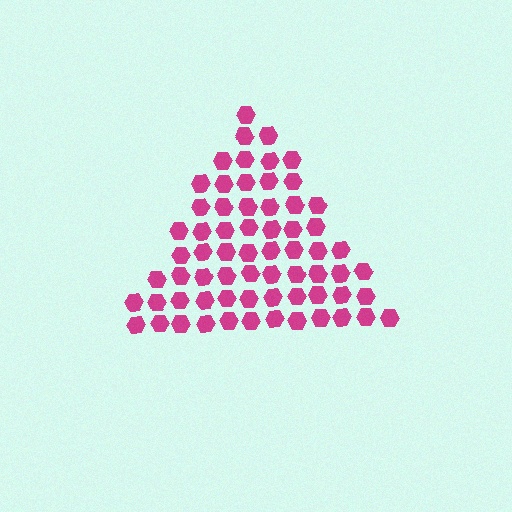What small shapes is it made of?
It is made of small hexagons.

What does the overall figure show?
The overall figure shows a triangle.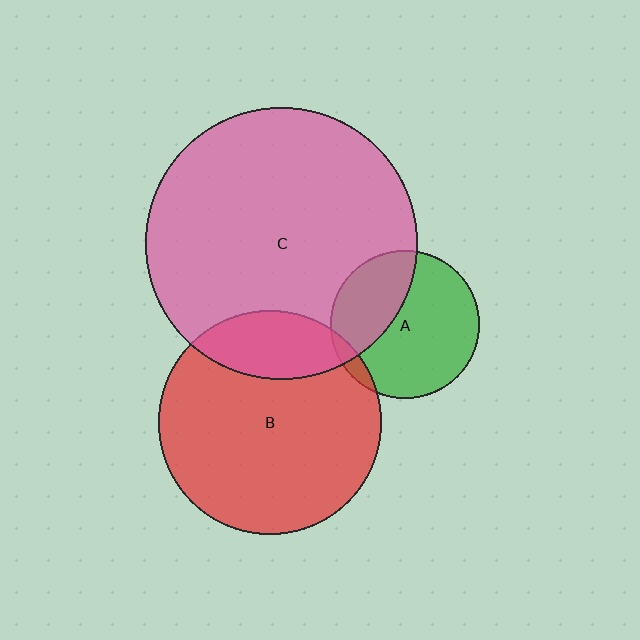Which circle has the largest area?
Circle C (pink).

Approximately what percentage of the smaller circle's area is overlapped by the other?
Approximately 20%.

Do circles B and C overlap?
Yes.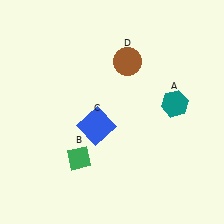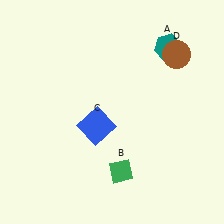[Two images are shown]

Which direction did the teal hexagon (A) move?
The teal hexagon (A) moved up.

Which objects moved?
The objects that moved are: the teal hexagon (A), the green diamond (B), the brown circle (D).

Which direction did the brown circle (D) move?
The brown circle (D) moved right.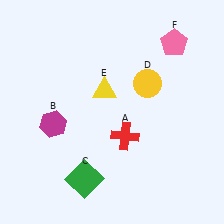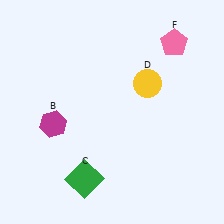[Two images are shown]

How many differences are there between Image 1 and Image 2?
There are 2 differences between the two images.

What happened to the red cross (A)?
The red cross (A) was removed in Image 2. It was in the bottom-right area of Image 1.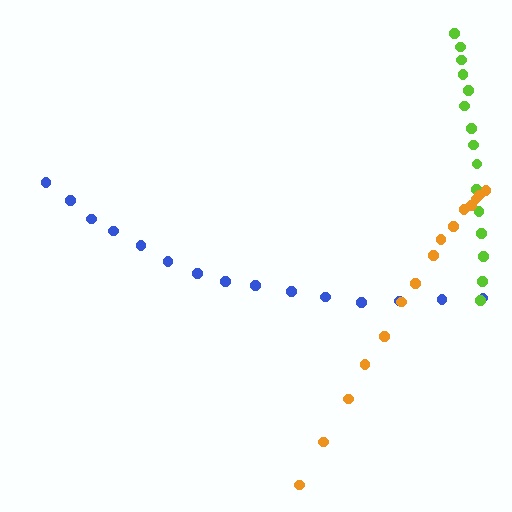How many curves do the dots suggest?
There are 3 distinct paths.